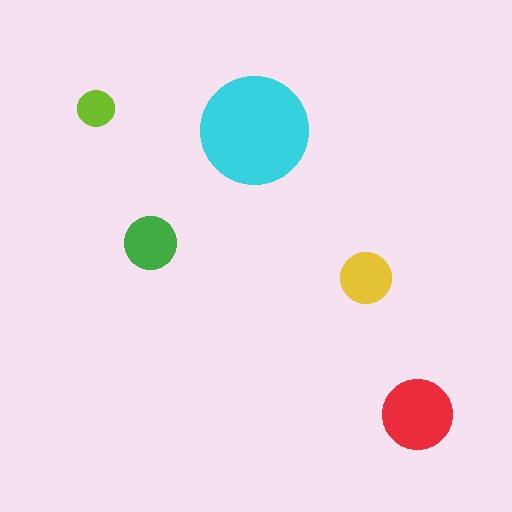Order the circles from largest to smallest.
the cyan one, the red one, the green one, the yellow one, the lime one.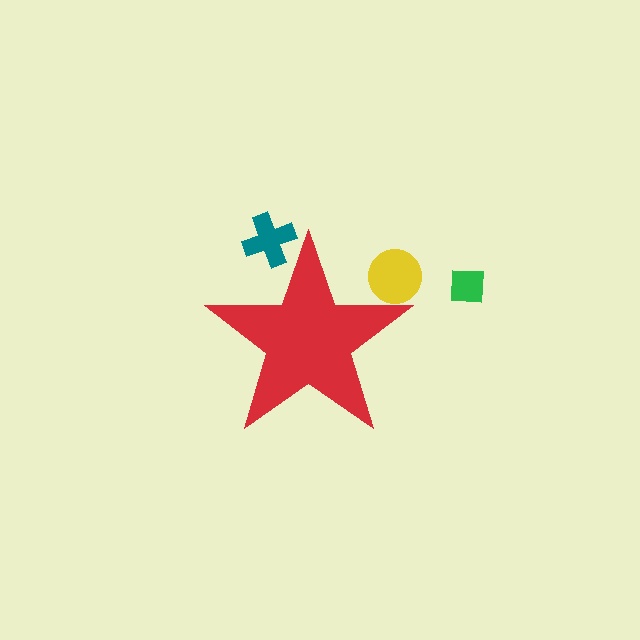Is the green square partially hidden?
No, the green square is fully visible.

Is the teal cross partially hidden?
Yes, the teal cross is partially hidden behind the red star.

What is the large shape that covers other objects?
A red star.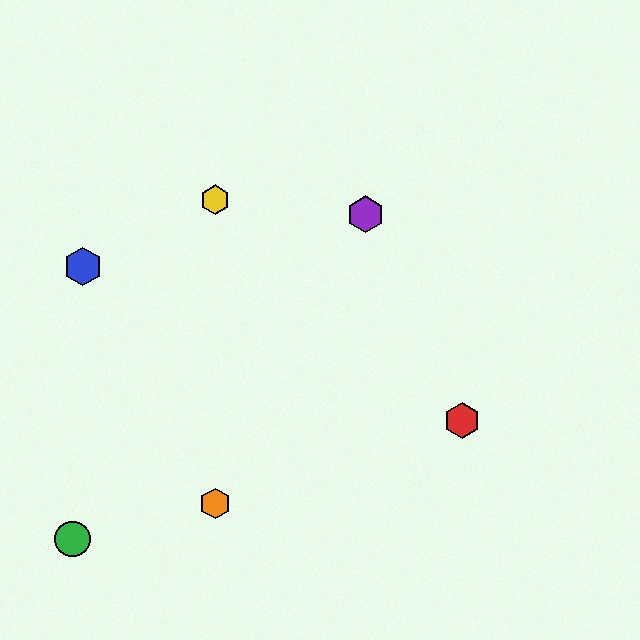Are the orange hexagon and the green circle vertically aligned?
No, the orange hexagon is at x≈215 and the green circle is at x≈73.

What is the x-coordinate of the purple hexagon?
The purple hexagon is at x≈365.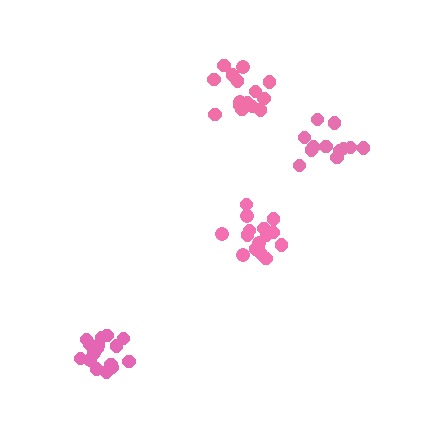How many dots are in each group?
Group 1: 15 dots, Group 2: 12 dots, Group 3: 16 dots, Group 4: 16 dots (59 total).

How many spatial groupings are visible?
There are 4 spatial groupings.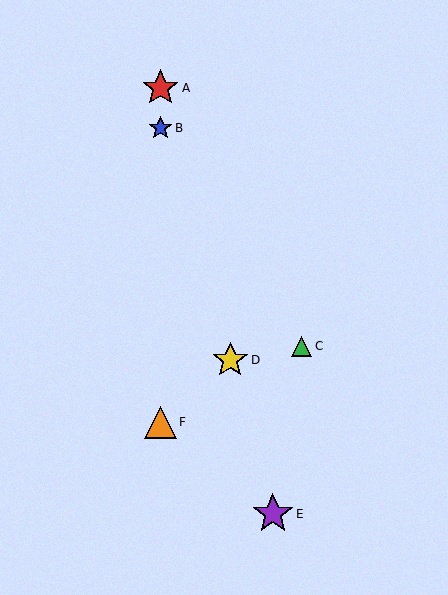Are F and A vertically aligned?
Yes, both are at x≈161.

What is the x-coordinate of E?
Object E is at x≈273.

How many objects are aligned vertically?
3 objects (A, B, F) are aligned vertically.